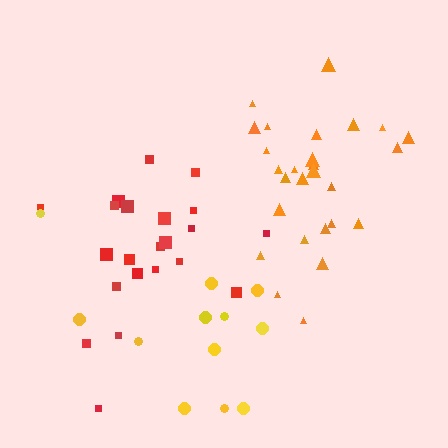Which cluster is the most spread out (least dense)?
Yellow.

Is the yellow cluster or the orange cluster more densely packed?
Orange.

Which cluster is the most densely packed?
Orange.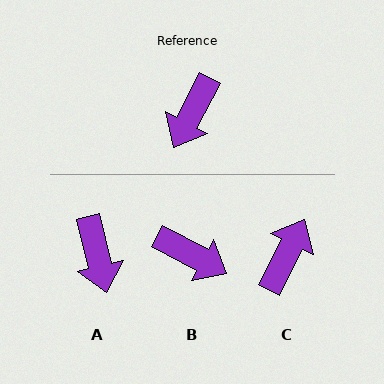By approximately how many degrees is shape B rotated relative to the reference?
Approximately 90 degrees counter-clockwise.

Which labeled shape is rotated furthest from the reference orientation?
C, about 179 degrees away.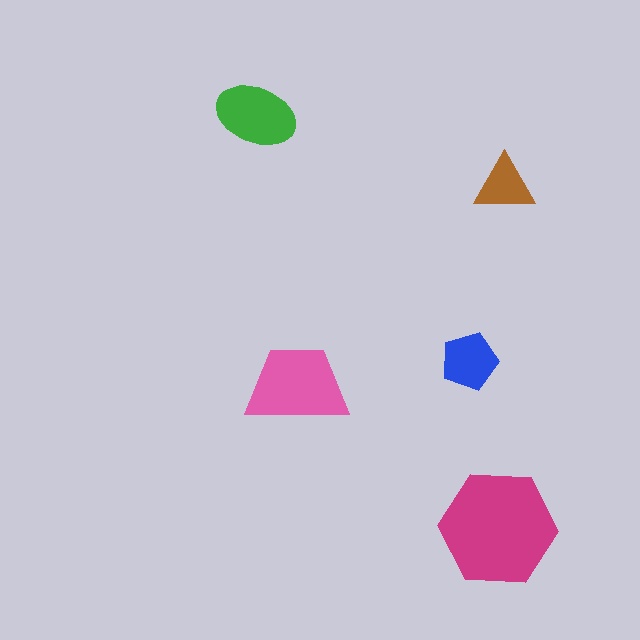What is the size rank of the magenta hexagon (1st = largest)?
1st.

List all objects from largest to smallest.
The magenta hexagon, the pink trapezoid, the green ellipse, the blue pentagon, the brown triangle.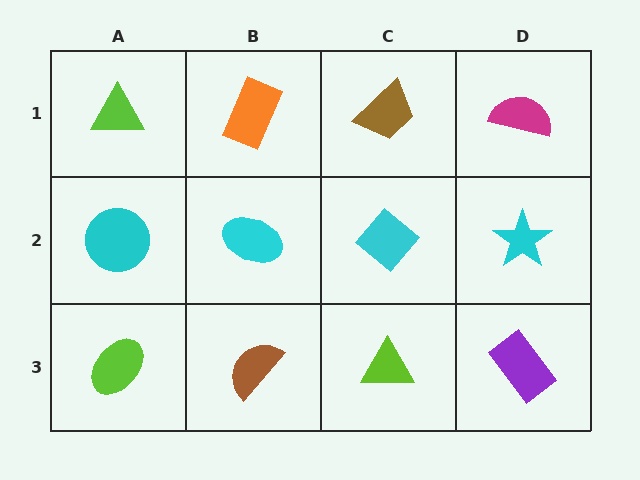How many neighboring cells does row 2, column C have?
4.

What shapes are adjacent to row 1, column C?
A cyan diamond (row 2, column C), an orange rectangle (row 1, column B), a magenta semicircle (row 1, column D).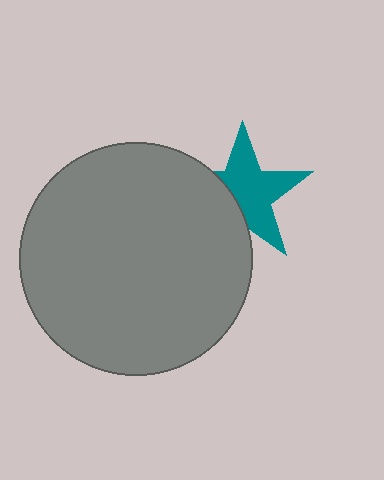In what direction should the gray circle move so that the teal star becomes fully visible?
The gray circle should move left. That is the shortest direction to clear the overlap and leave the teal star fully visible.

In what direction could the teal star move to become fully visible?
The teal star could move right. That would shift it out from behind the gray circle entirely.